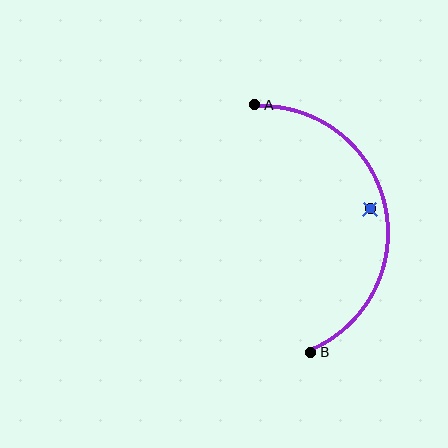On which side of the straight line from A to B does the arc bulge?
The arc bulges to the right of the straight line connecting A and B.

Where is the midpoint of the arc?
The arc midpoint is the point on the curve farthest from the straight line joining A and B. It sits to the right of that line.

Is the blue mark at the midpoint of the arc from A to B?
No — the blue mark does not lie on the arc at all. It sits slightly inside the curve.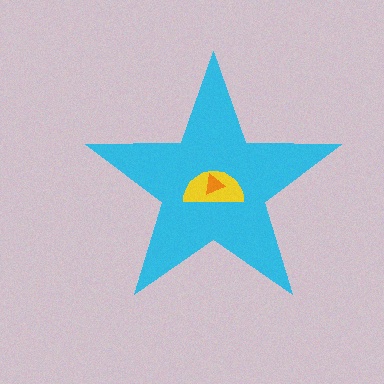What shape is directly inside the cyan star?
The yellow semicircle.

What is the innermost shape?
The orange triangle.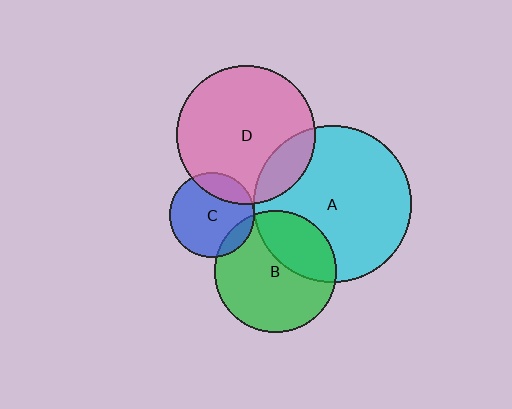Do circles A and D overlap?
Yes.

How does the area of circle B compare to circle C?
Approximately 2.0 times.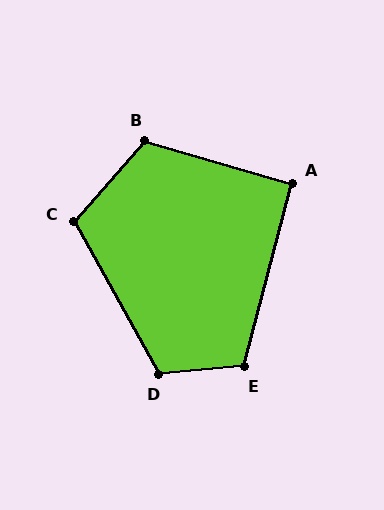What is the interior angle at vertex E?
Approximately 110 degrees (obtuse).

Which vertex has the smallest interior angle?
A, at approximately 91 degrees.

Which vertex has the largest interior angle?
B, at approximately 116 degrees.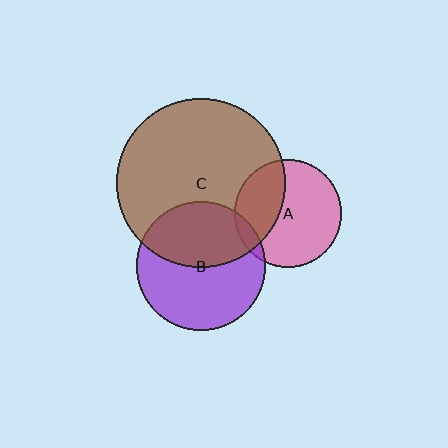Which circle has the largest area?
Circle C (brown).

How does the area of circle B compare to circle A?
Approximately 1.4 times.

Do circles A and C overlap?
Yes.